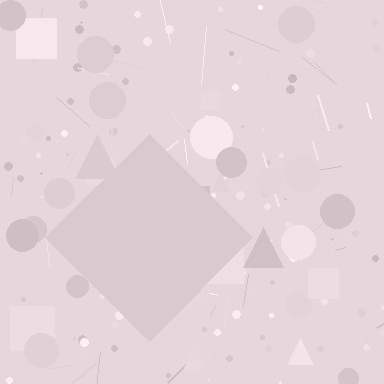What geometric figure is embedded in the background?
A diamond is embedded in the background.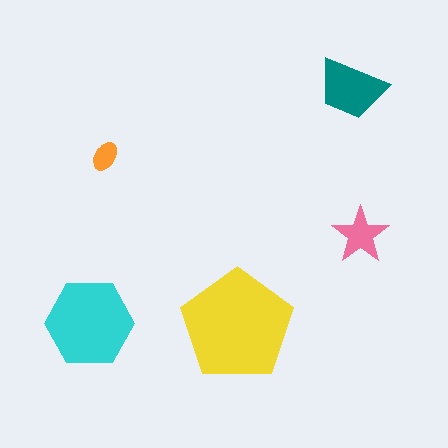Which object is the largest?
The yellow pentagon.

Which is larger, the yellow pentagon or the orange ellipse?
The yellow pentagon.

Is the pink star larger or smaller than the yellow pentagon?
Smaller.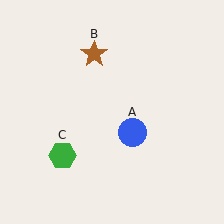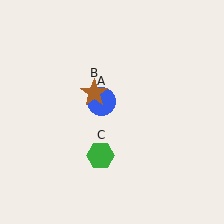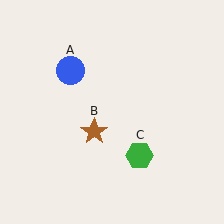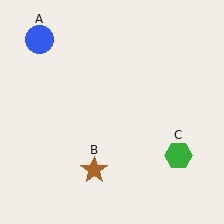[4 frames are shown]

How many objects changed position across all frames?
3 objects changed position: blue circle (object A), brown star (object B), green hexagon (object C).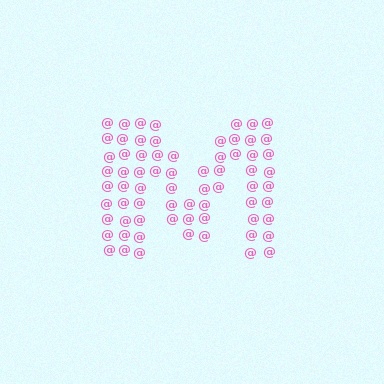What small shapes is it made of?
It is made of small at signs.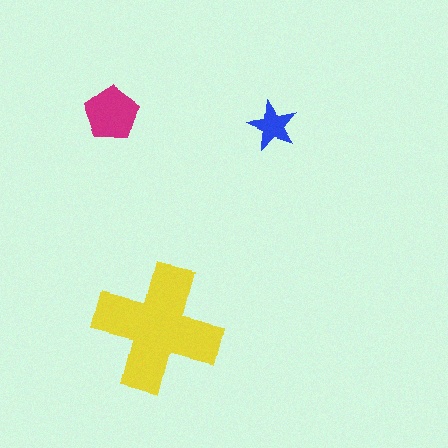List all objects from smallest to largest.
The blue star, the magenta pentagon, the yellow cross.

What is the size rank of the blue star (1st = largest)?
3rd.